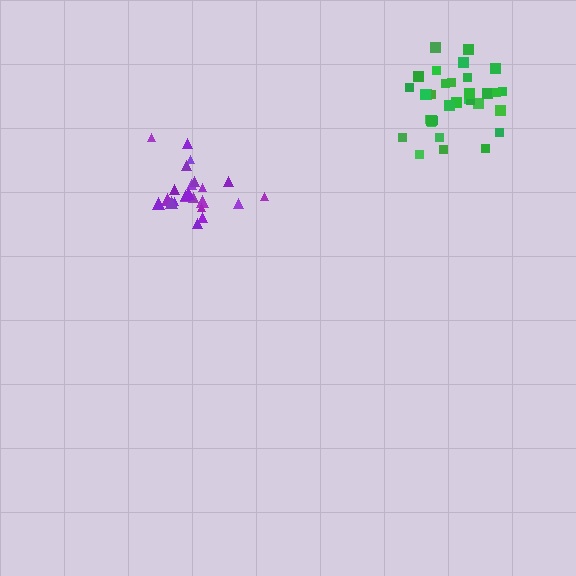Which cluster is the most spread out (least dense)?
Purple.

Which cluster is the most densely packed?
Green.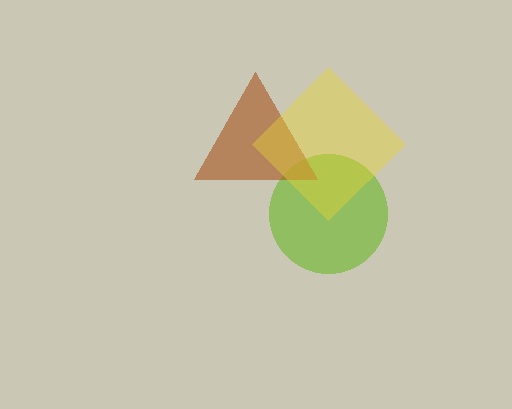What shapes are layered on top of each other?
The layered shapes are: a lime circle, a brown triangle, a yellow diamond.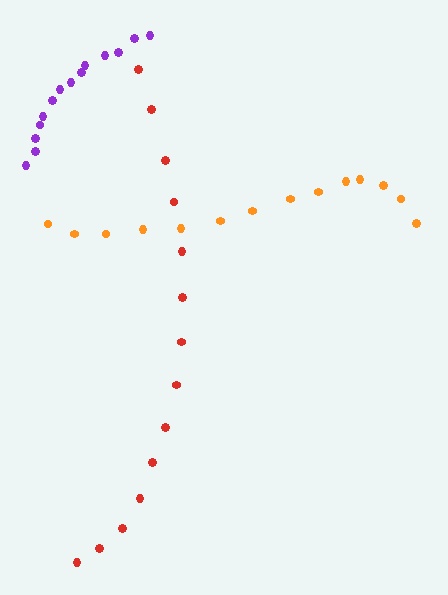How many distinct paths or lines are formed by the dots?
There are 3 distinct paths.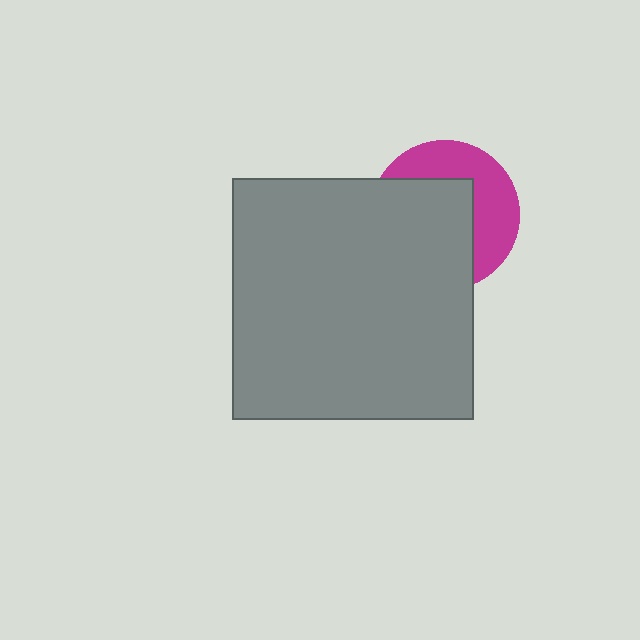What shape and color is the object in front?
The object in front is a gray square.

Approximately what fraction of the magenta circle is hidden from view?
Roughly 58% of the magenta circle is hidden behind the gray square.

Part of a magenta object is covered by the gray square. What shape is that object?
It is a circle.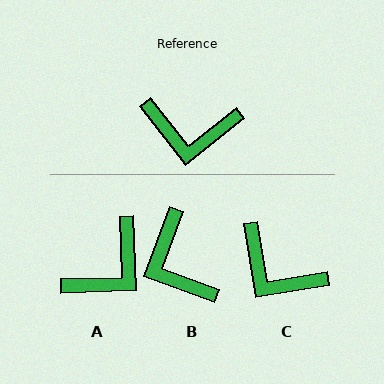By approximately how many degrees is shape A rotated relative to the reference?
Approximately 54 degrees counter-clockwise.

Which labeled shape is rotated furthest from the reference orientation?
B, about 58 degrees away.